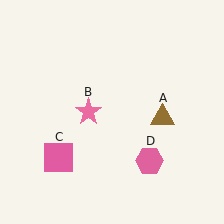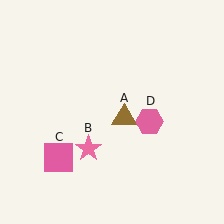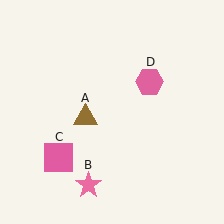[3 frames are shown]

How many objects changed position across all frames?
3 objects changed position: brown triangle (object A), pink star (object B), pink hexagon (object D).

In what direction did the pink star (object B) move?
The pink star (object B) moved down.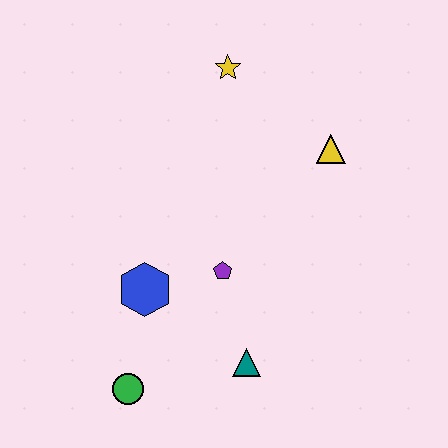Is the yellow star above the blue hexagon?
Yes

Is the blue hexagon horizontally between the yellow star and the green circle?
Yes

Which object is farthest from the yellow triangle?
The green circle is farthest from the yellow triangle.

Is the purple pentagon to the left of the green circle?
No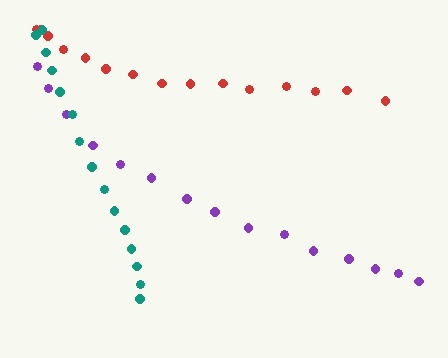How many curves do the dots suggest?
There are 3 distinct paths.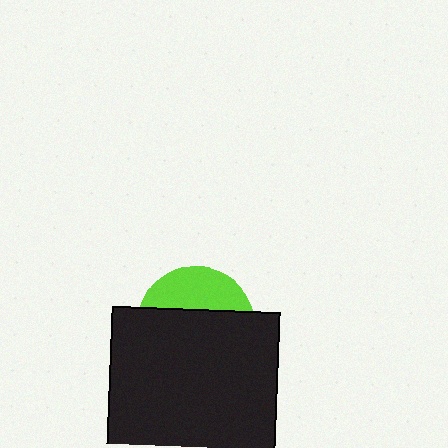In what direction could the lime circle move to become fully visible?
The lime circle could move up. That would shift it out from behind the black square entirely.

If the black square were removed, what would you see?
You would see the complete lime circle.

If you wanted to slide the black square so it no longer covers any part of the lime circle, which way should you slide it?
Slide it down — that is the most direct way to separate the two shapes.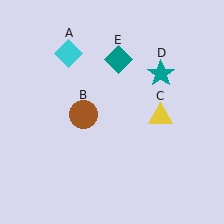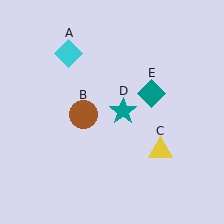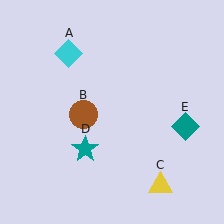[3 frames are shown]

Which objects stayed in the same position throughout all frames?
Cyan diamond (object A) and brown circle (object B) remained stationary.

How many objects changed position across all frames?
3 objects changed position: yellow triangle (object C), teal star (object D), teal diamond (object E).